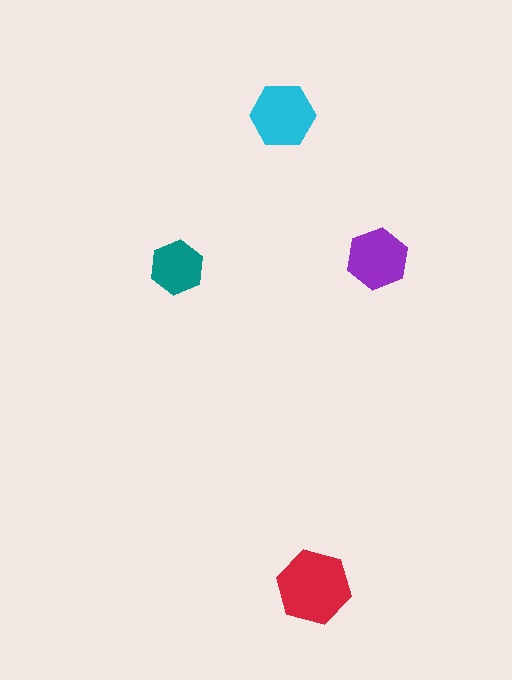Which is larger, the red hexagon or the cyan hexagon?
The red one.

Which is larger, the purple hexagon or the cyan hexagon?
The cyan one.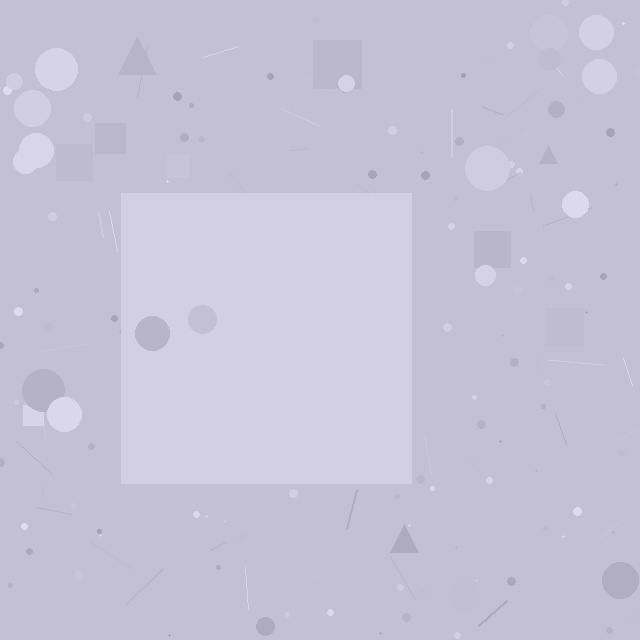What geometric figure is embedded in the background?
A square is embedded in the background.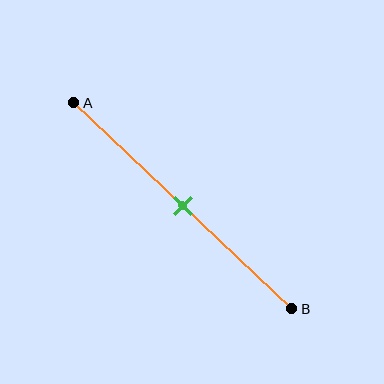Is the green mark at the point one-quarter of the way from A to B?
No, the mark is at about 50% from A, not at the 25% one-quarter point.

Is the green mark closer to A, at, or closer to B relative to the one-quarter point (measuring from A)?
The green mark is closer to point B than the one-quarter point of segment AB.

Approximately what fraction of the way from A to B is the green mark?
The green mark is approximately 50% of the way from A to B.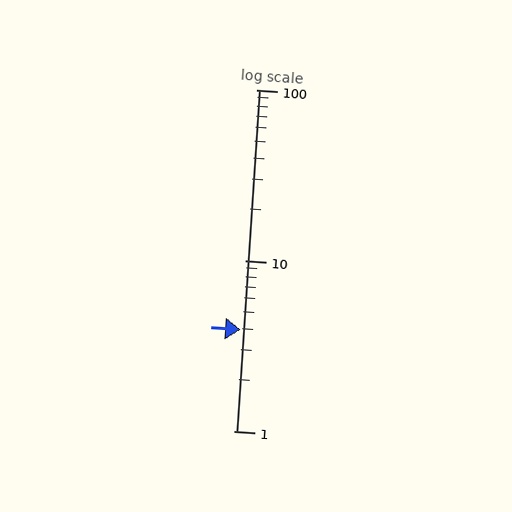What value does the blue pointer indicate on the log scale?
The pointer indicates approximately 3.9.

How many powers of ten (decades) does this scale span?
The scale spans 2 decades, from 1 to 100.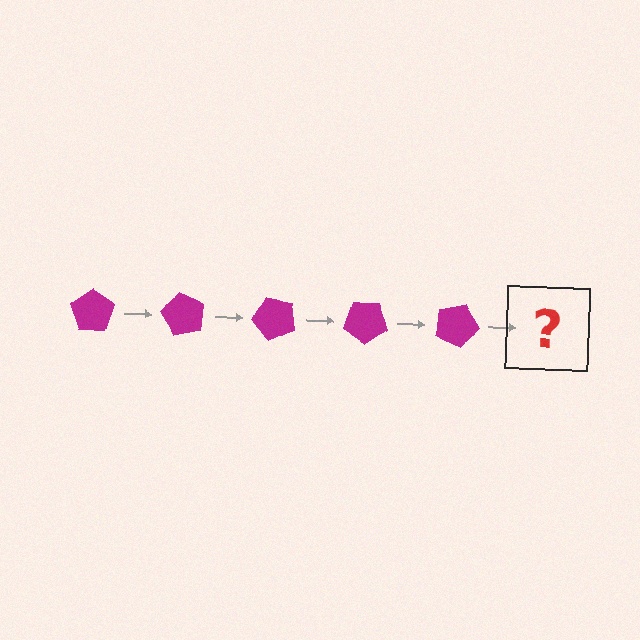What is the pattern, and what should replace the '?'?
The pattern is that the pentagon rotates 60 degrees each step. The '?' should be a magenta pentagon rotated 300 degrees.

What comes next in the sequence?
The next element should be a magenta pentagon rotated 300 degrees.